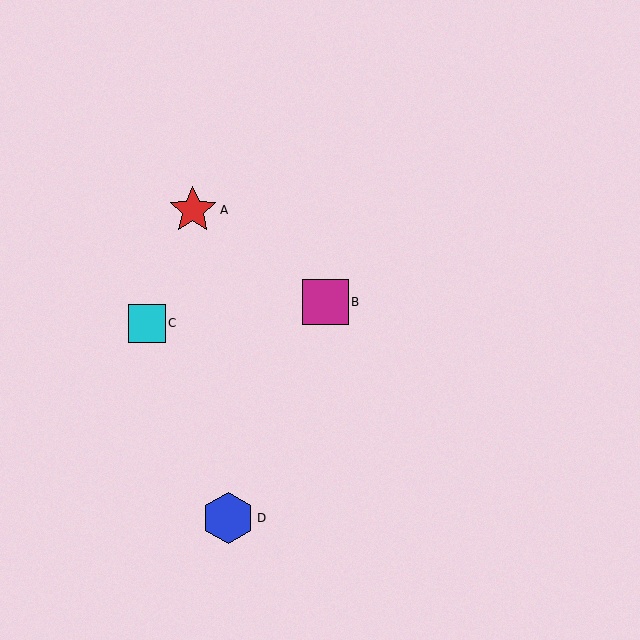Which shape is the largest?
The blue hexagon (labeled D) is the largest.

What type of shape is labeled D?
Shape D is a blue hexagon.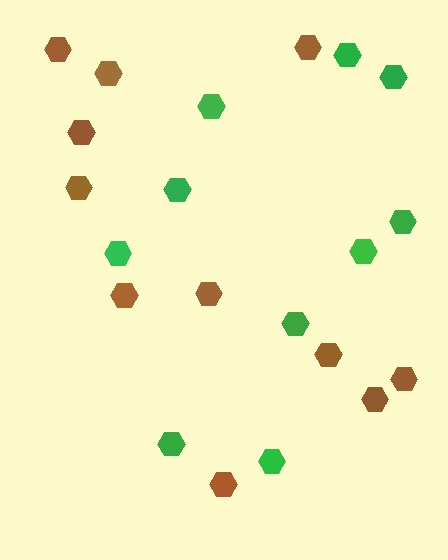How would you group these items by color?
There are 2 groups: one group of green hexagons (10) and one group of brown hexagons (11).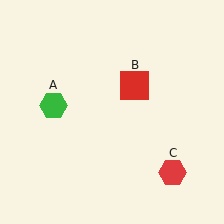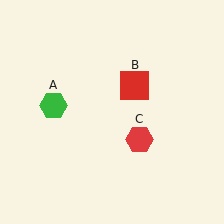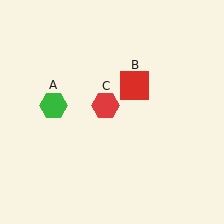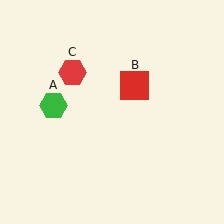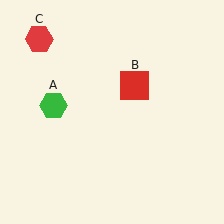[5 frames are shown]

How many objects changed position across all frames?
1 object changed position: red hexagon (object C).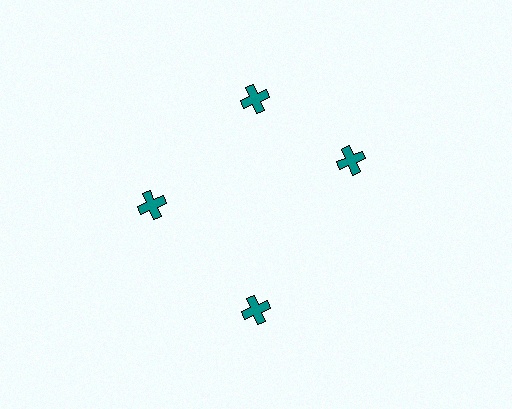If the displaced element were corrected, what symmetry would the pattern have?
It would have 4-fold rotational symmetry — the pattern would map onto itself every 90 degrees.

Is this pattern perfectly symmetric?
No. The 4 teal crosses are arranged in a ring, but one element near the 3 o'clock position is rotated out of alignment along the ring, breaking the 4-fold rotational symmetry.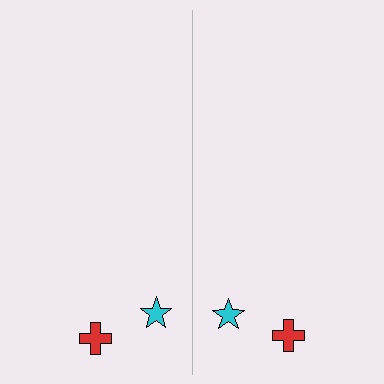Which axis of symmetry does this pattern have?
The pattern has a vertical axis of symmetry running through the center of the image.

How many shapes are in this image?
There are 4 shapes in this image.